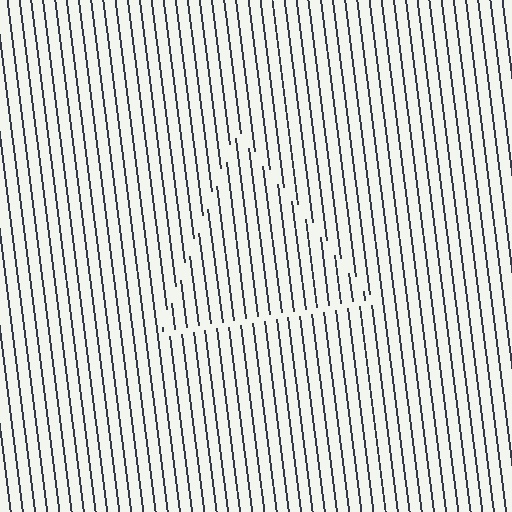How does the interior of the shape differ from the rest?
The interior of the shape contains the same grating, shifted by half a period — the contour is defined by the phase discontinuity where line-ends from the inner and outer gratings abut.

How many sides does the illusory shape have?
3 sides — the line-ends trace a triangle.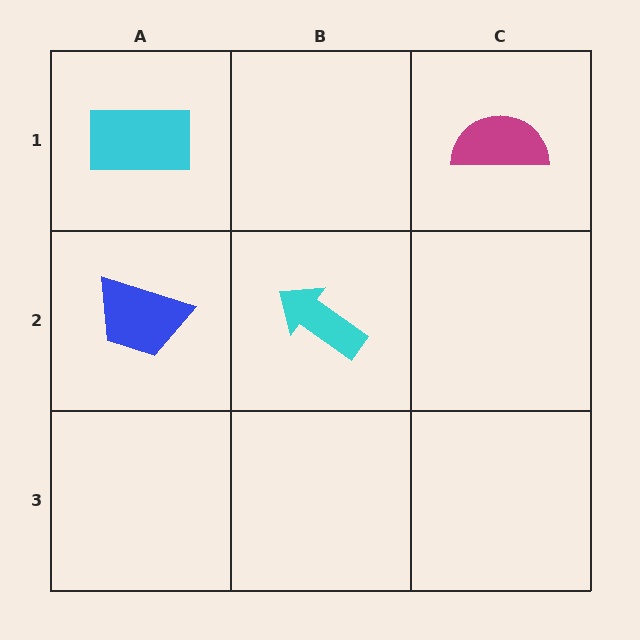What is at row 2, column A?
A blue trapezoid.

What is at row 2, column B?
A cyan arrow.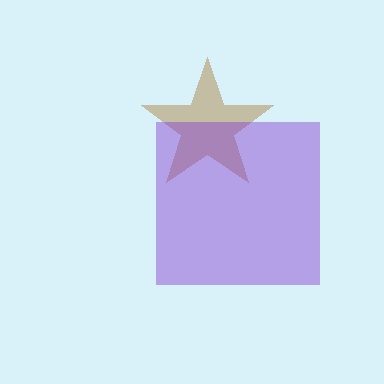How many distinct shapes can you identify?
There are 2 distinct shapes: a brown star, a purple square.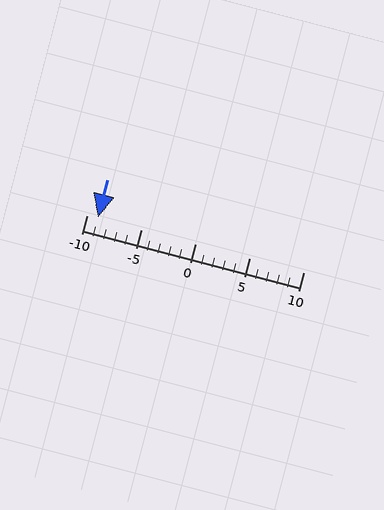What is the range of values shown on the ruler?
The ruler shows values from -10 to 10.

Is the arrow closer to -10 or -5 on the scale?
The arrow is closer to -10.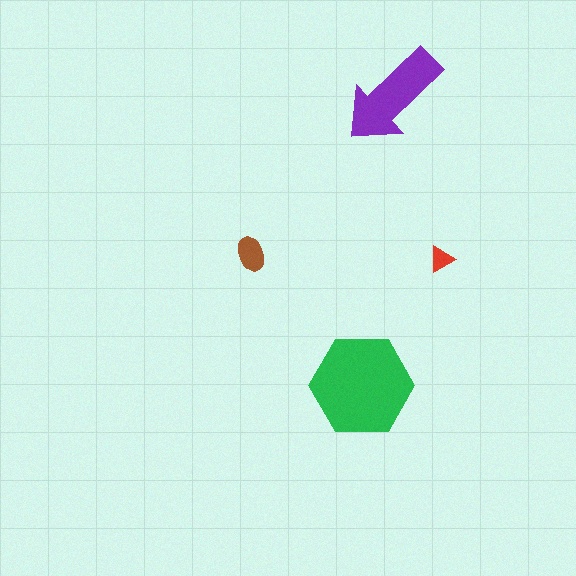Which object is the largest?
The green hexagon.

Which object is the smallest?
The red triangle.